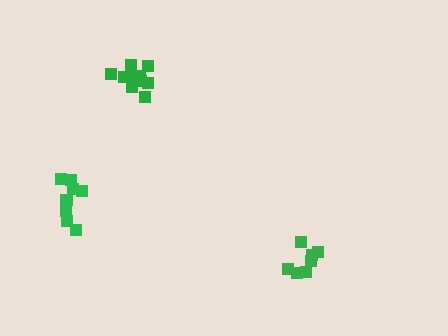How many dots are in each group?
Group 1: 10 dots, Group 2: 7 dots, Group 3: 8 dots (25 total).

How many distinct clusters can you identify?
There are 3 distinct clusters.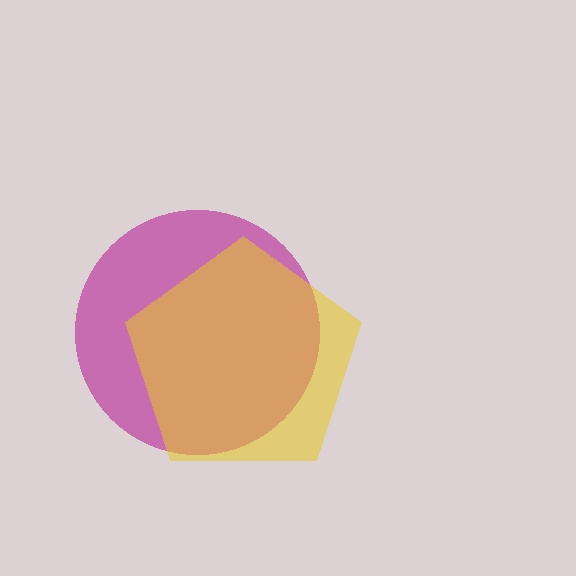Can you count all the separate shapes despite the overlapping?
Yes, there are 2 separate shapes.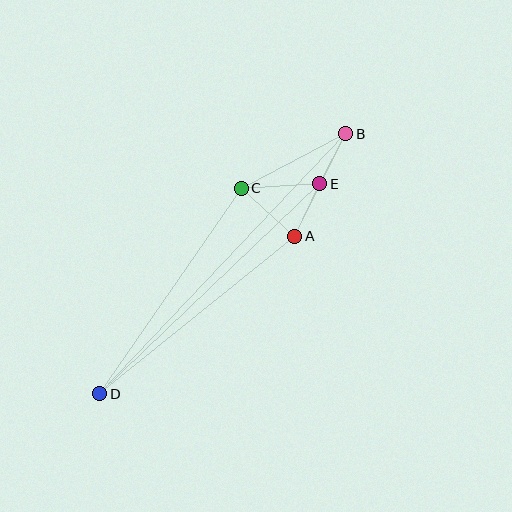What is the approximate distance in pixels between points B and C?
The distance between B and C is approximately 118 pixels.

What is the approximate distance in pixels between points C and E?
The distance between C and E is approximately 78 pixels.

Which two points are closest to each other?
Points B and E are closest to each other.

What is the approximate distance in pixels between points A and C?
The distance between A and C is approximately 72 pixels.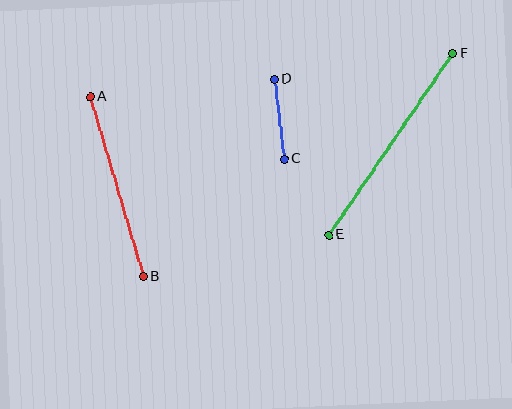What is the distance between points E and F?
The distance is approximately 219 pixels.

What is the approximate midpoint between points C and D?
The midpoint is at approximately (279, 119) pixels.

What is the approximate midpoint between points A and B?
The midpoint is at approximately (117, 187) pixels.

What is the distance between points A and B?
The distance is approximately 188 pixels.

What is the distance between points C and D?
The distance is approximately 80 pixels.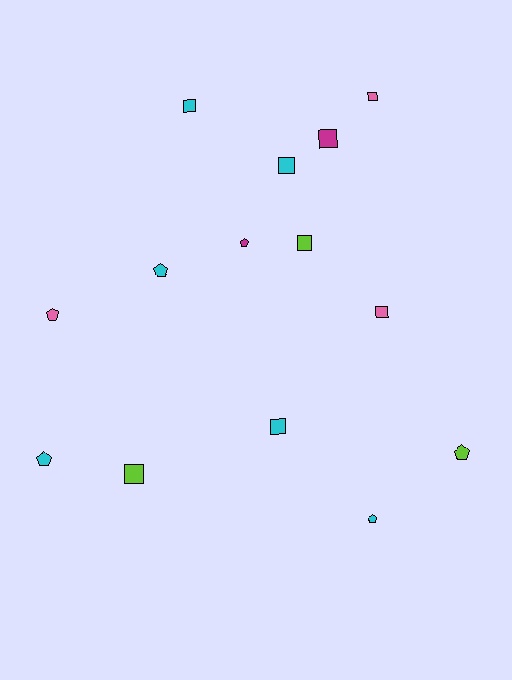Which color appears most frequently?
Cyan, with 6 objects.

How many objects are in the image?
There are 14 objects.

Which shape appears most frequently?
Square, with 8 objects.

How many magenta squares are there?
There is 1 magenta square.